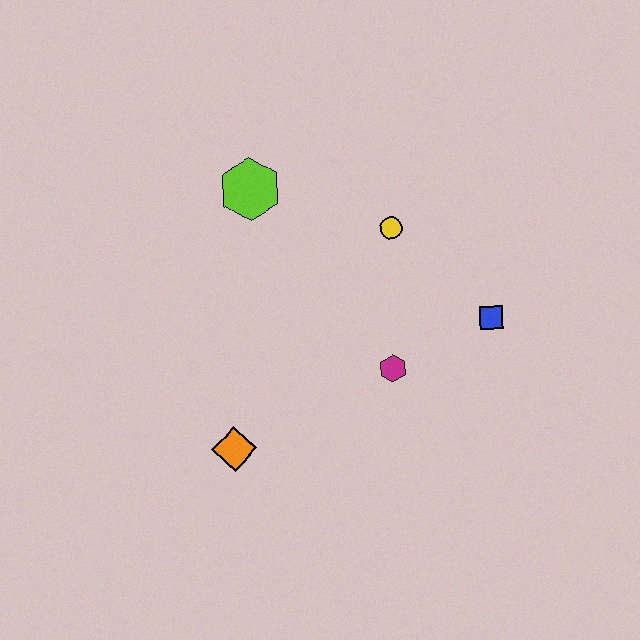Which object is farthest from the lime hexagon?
The blue square is farthest from the lime hexagon.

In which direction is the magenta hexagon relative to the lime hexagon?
The magenta hexagon is below the lime hexagon.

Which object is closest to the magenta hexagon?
The blue square is closest to the magenta hexagon.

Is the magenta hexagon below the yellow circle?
Yes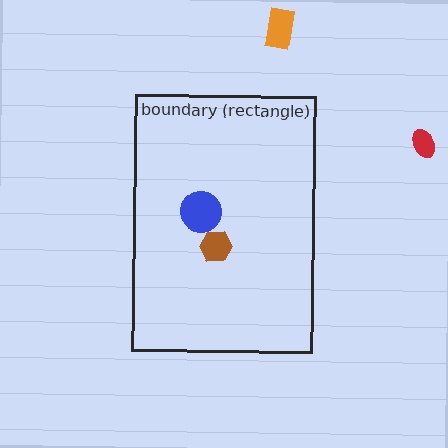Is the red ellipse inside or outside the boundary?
Outside.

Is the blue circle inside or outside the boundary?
Inside.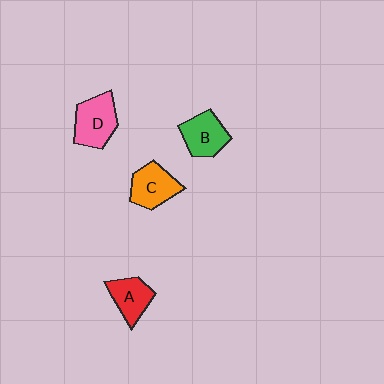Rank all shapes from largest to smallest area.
From largest to smallest: D (pink), C (orange), B (green), A (red).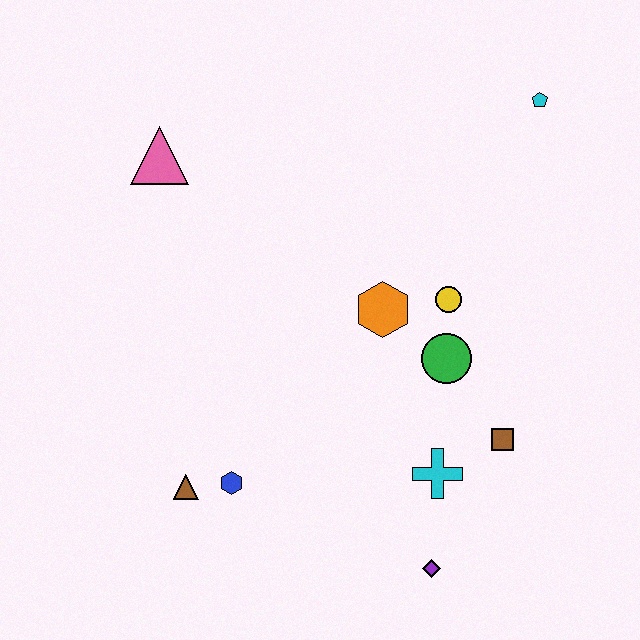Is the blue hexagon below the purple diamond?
No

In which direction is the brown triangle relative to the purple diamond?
The brown triangle is to the left of the purple diamond.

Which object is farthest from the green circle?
The pink triangle is farthest from the green circle.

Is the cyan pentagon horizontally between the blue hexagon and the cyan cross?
No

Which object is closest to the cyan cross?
The brown square is closest to the cyan cross.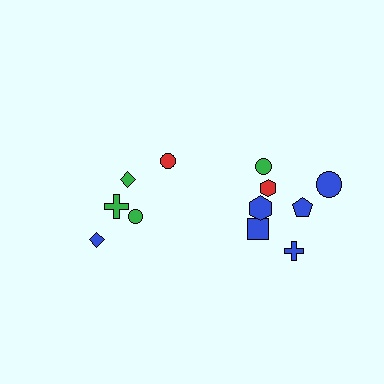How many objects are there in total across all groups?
There are 12 objects.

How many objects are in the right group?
There are 7 objects.